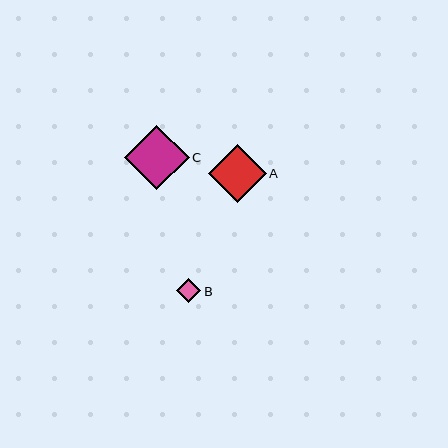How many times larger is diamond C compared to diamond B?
Diamond C is approximately 2.7 times the size of diamond B.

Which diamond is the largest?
Diamond C is the largest with a size of approximately 65 pixels.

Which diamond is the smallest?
Diamond B is the smallest with a size of approximately 24 pixels.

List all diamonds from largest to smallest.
From largest to smallest: C, A, B.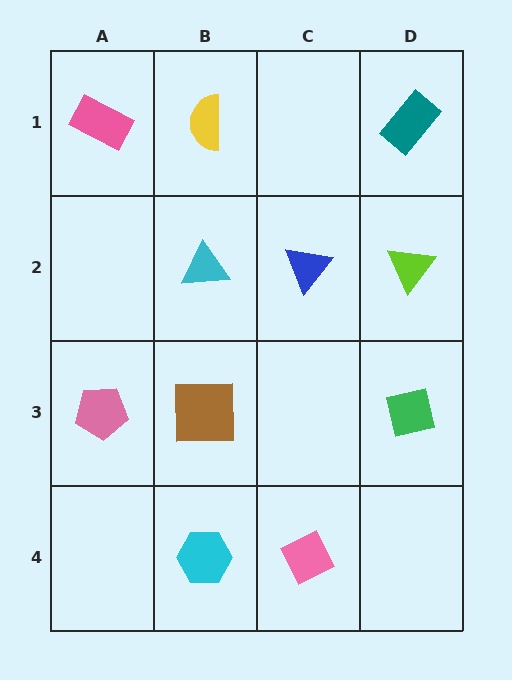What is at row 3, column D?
A green square.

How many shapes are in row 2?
3 shapes.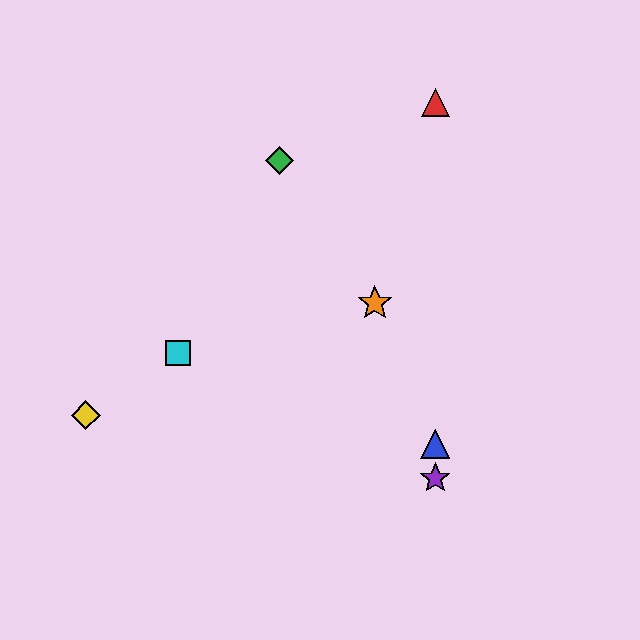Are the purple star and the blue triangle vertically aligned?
Yes, both are at x≈435.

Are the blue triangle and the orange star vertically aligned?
No, the blue triangle is at x≈435 and the orange star is at x≈375.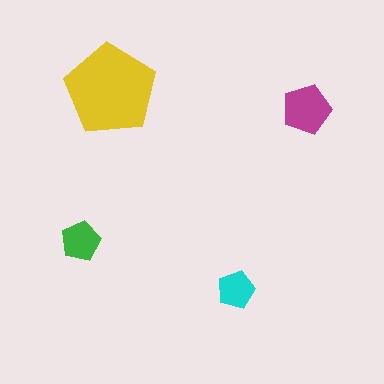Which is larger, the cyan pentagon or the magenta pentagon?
The magenta one.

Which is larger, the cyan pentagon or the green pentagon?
The green one.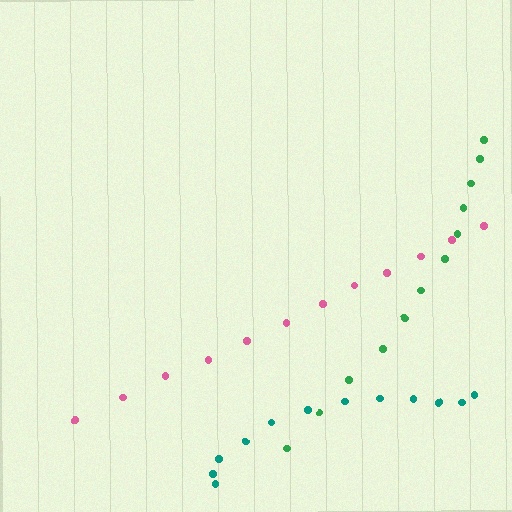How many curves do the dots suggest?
There are 3 distinct paths.